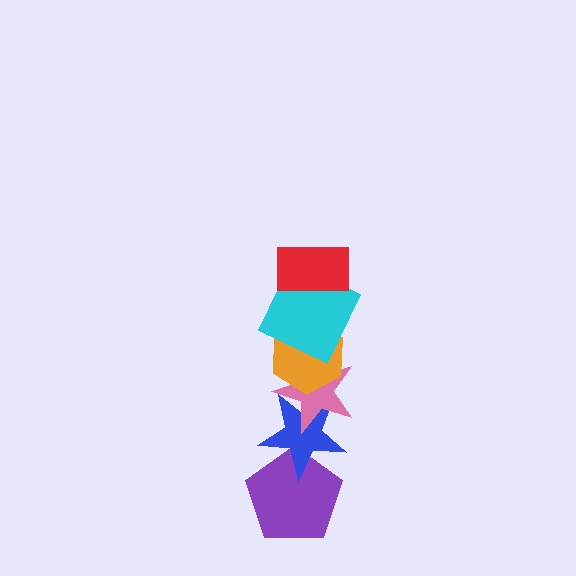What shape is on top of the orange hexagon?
The cyan square is on top of the orange hexagon.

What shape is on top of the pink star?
The orange hexagon is on top of the pink star.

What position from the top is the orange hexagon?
The orange hexagon is 3rd from the top.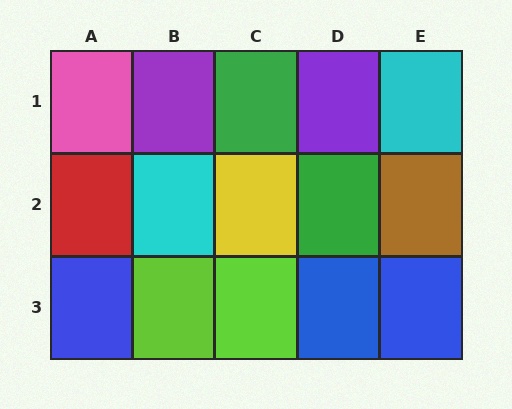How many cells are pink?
1 cell is pink.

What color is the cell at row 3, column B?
Lime.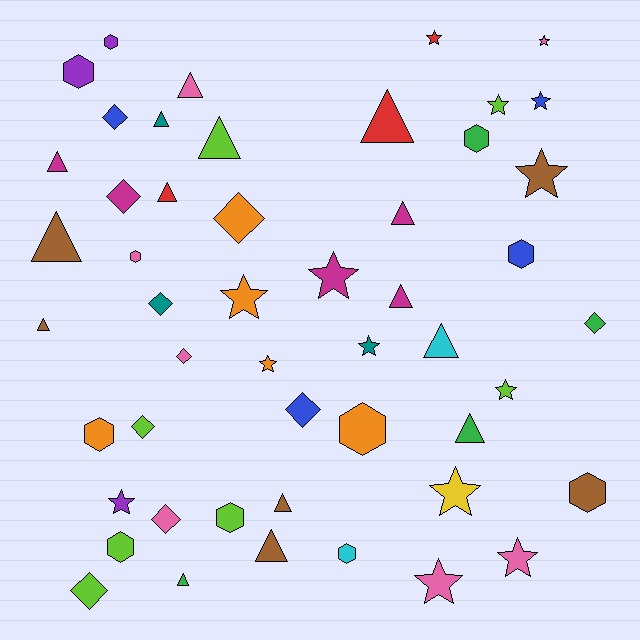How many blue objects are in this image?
There are 4 blue objects.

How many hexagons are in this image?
There are 11 hexagons.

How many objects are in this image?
There are 50 objects.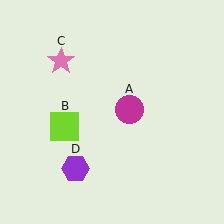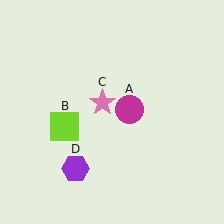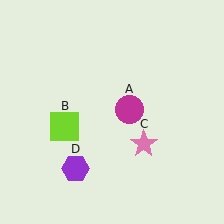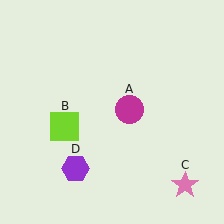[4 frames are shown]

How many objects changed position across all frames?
1 object changed position: pink star (object C).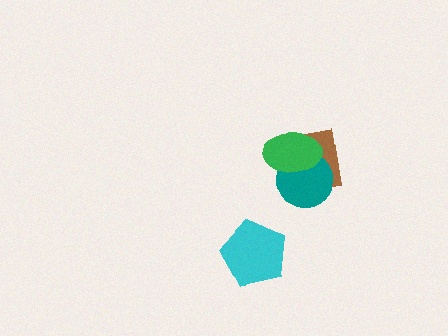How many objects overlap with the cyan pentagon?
0 objects overlap with the cyan pentagon.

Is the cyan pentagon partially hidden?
No, no other shape covers it.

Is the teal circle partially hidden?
Yes, it is partially covered by another shape.